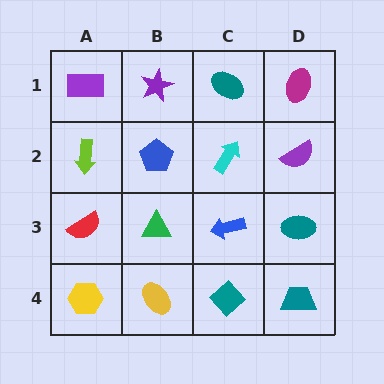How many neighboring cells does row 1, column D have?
2.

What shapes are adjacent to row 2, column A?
A purple rectangle (row 1, column A), a red semicircle (row 3, column A), a blue pentagon (row 2, column B).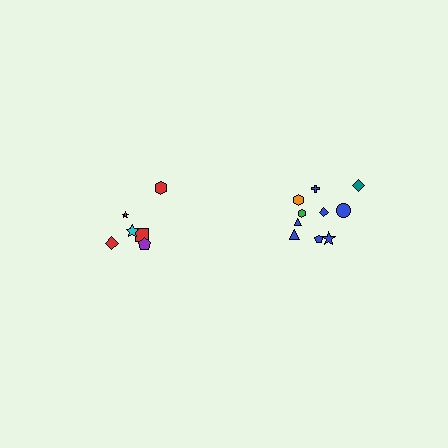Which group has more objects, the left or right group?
The right group.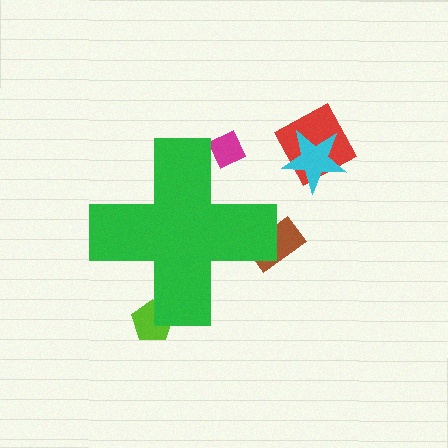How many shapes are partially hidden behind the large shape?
3 shapes are partially hidden.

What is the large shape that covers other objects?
A green cross.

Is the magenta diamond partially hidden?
Yes, the magenta diamond is partially hidden behind the green cross.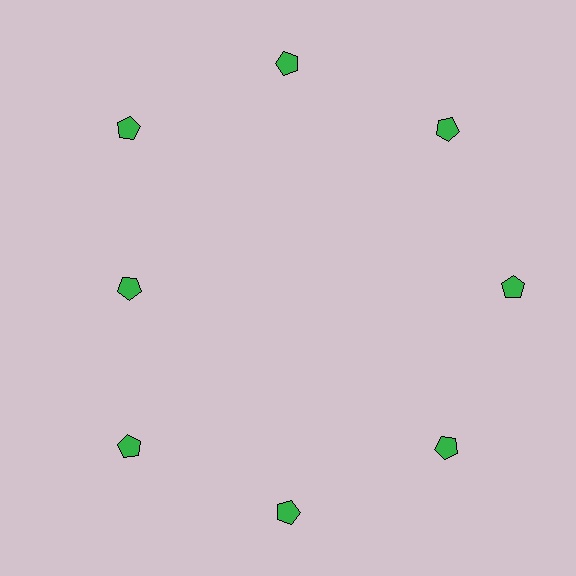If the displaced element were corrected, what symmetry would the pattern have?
It would have 8-fold rotational symmetry — the pattern would map onto itself every 45 degrees.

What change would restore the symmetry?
The symmetry would be restored by moving it outward, back onto the ring so that all 8 pentagons sit at equal angles and equal distance from the center.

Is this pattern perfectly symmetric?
No. The 8 green pentagons are arranged in a ring, but one element near the 9 o'clock position is pulled inward toward the center, breaking the 8-fold rotational symmetry.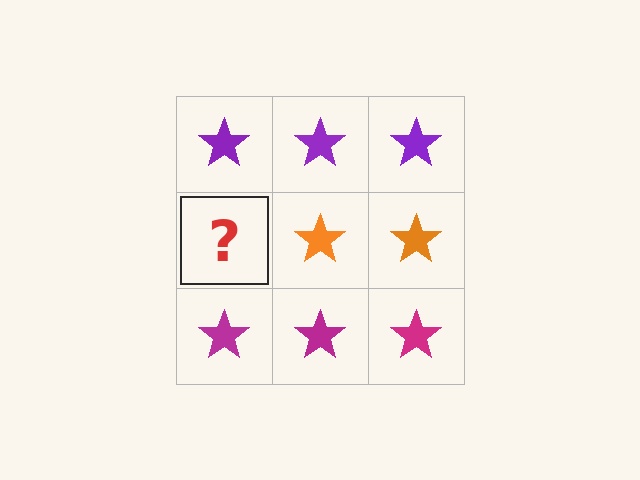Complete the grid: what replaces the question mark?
The question mark should be replaced with an orange star.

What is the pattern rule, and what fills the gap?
The rule is that each row has a consistent color. The gap should be filled with an orange star.